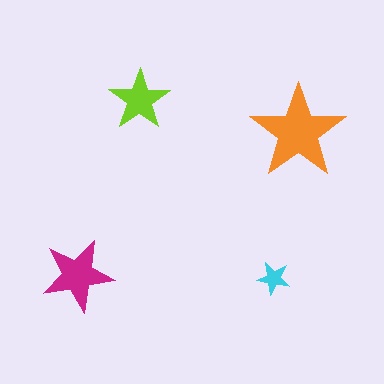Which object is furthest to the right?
The orange star is rightmost.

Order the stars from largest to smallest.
the orange one, the magenta one, the lime one, the cyan one.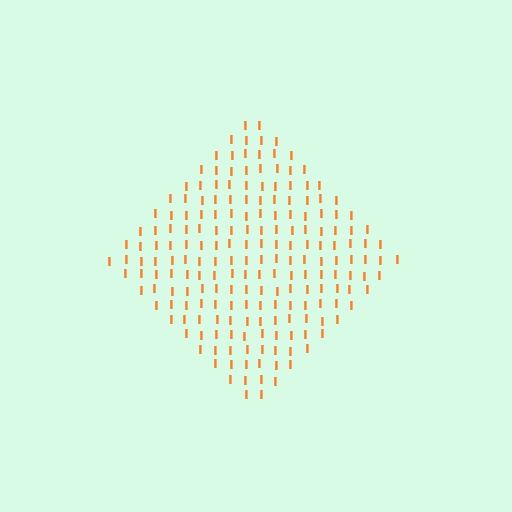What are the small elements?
The small elements are letter I's.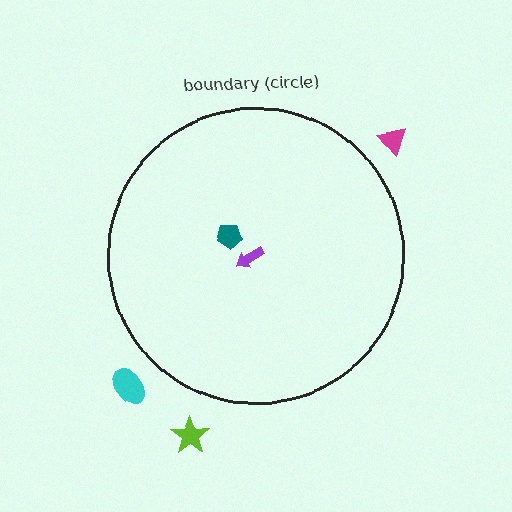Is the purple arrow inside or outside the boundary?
Inside.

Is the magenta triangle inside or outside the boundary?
Outside.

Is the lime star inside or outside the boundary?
Outside.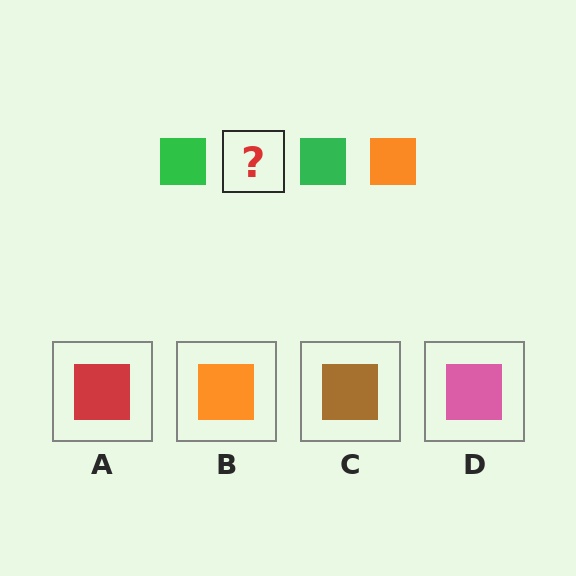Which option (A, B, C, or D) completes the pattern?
B.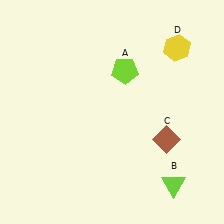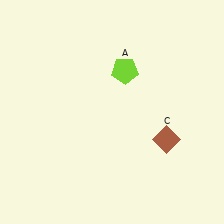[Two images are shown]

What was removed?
The yellow hexagon (D), the lime triangle (B) were removed in Image 2.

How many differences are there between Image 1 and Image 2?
There are 2 differences between the two images.